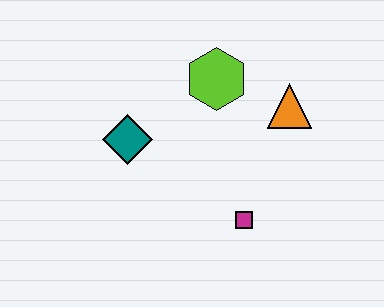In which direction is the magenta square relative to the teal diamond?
The magenta square is to the right of the teal diamond.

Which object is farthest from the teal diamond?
The orange triangle is farthest from the teal diamond.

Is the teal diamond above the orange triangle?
No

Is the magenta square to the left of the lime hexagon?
No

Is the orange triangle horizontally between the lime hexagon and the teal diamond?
No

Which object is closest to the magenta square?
The orange triangle is closest to the magenta square.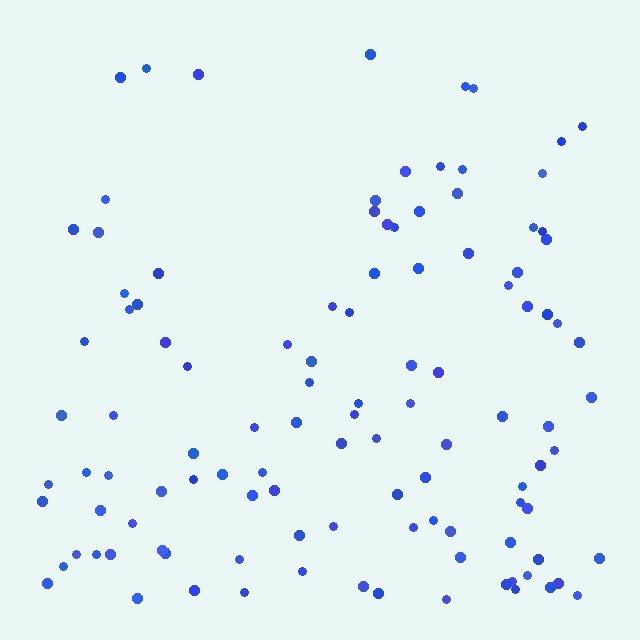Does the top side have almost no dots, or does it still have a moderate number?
Still a moderate number, just noticeably fewer than the bottom.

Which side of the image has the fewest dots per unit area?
The top.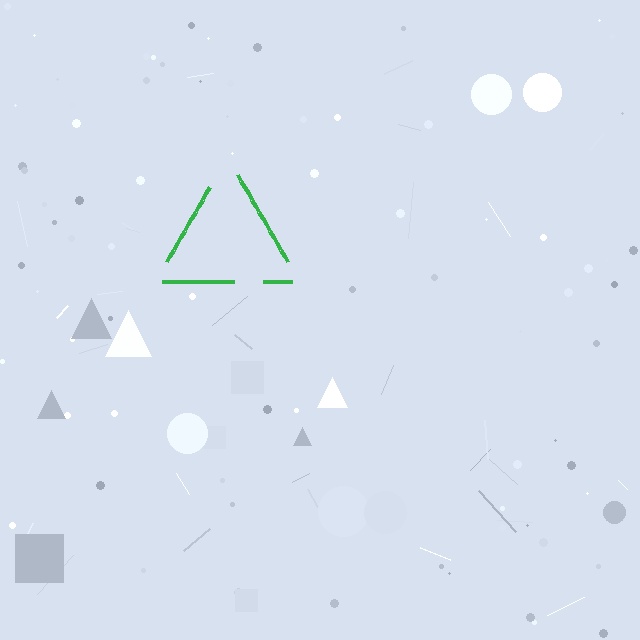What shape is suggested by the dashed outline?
The dashed outline suggests a triangle.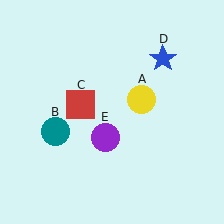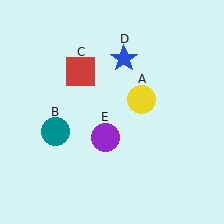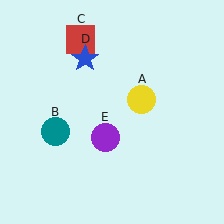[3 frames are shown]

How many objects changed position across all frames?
2 objects changed position: red square (object C), blue star (object D).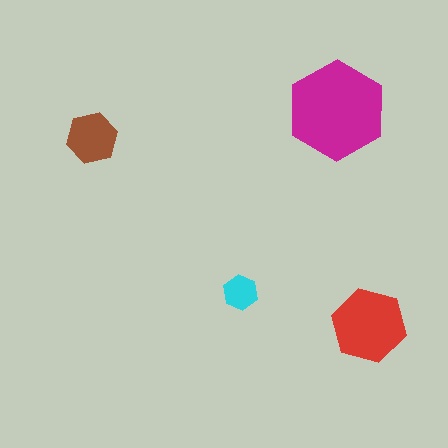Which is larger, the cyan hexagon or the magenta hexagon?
The magenta one.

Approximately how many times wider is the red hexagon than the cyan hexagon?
About 2 times wider.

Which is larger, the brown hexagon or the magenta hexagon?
The magenta one.